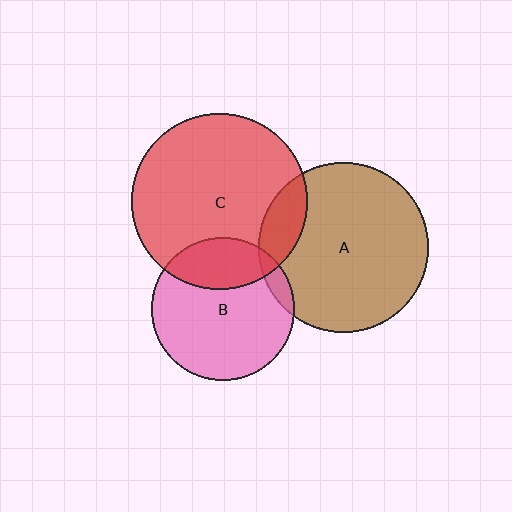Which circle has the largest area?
Circle C (red).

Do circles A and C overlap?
Yes.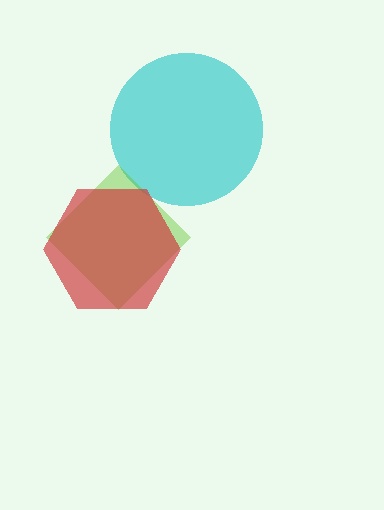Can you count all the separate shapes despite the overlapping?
Yes, there are 3 separate shapes.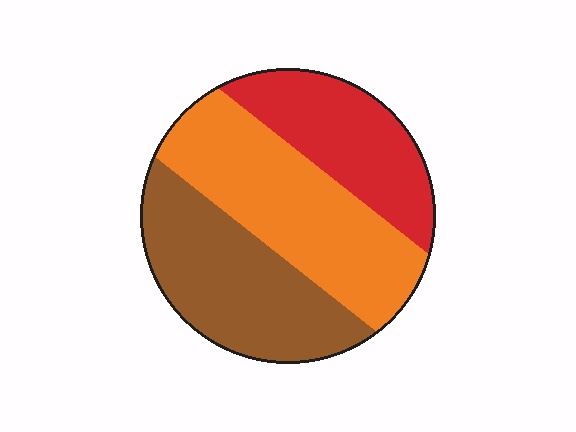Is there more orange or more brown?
Orange.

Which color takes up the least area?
Red, at roughly 25%.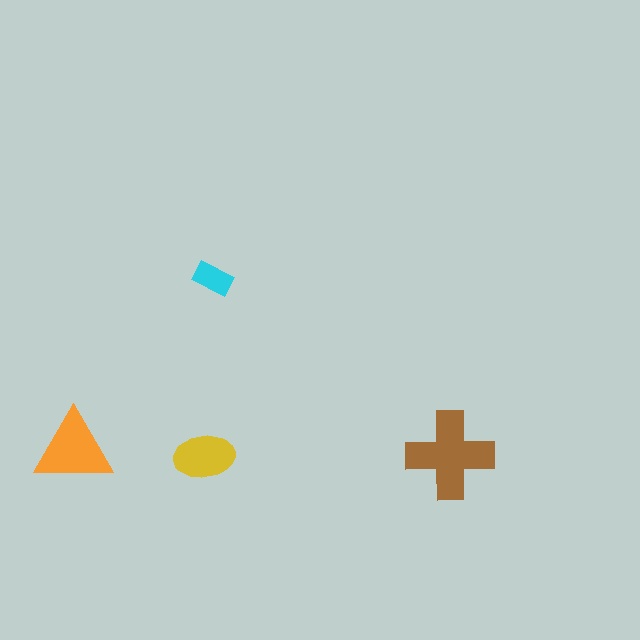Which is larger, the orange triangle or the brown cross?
The brown cross.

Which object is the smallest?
The cyan rectangle.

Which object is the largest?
The brown cross.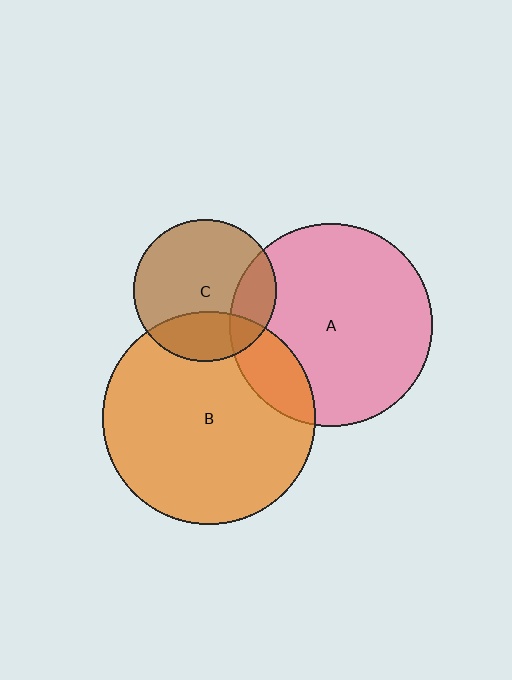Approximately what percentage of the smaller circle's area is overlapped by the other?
Approximately 15%.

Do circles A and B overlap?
Yes.